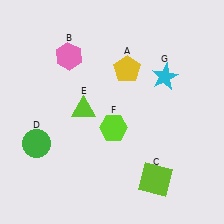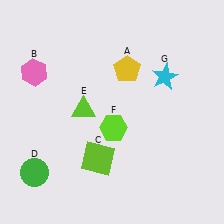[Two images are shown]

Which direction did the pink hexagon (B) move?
The pink hexagon (B) moved left.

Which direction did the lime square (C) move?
The lime square (C) moved left.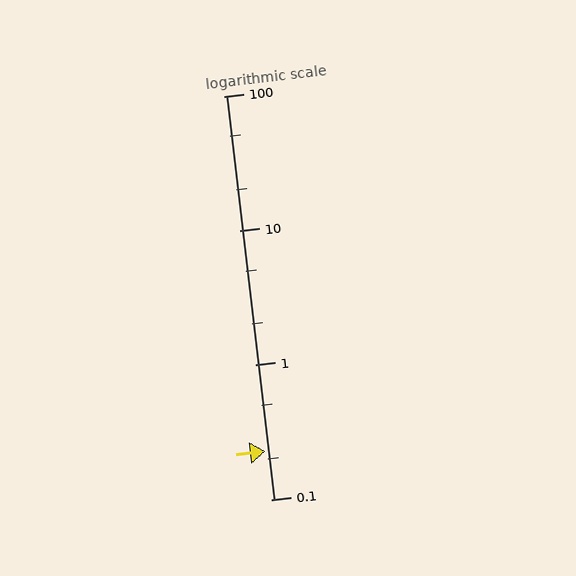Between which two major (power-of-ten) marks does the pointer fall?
The pointer is between 0.1 and 1.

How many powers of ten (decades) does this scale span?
The scale spans 3 decades, from 0.1 to 100.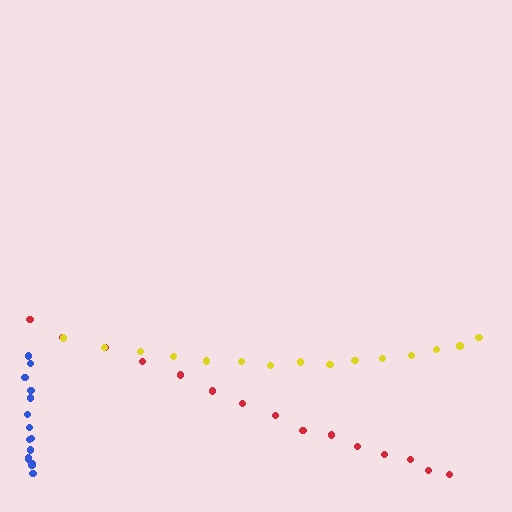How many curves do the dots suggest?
There are 3 distinct paths.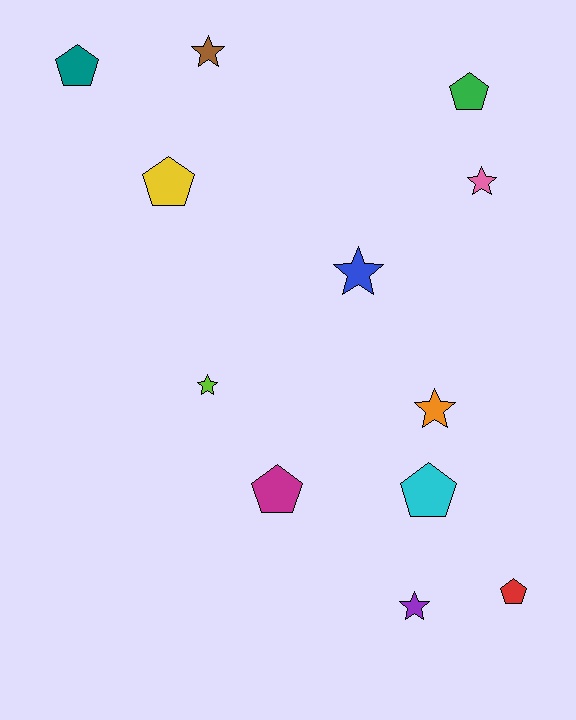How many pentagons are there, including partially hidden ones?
There are 6 pentagons.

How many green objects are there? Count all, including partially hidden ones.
There is 1 green object.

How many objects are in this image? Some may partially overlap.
There are 12 objects.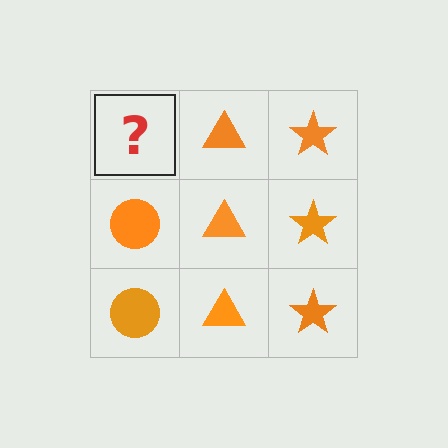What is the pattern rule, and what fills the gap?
The rule is that each column has a consistent shape. The gap should be filled with an orange circle.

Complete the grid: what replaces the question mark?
The question mark should be replaced with an orange circle.